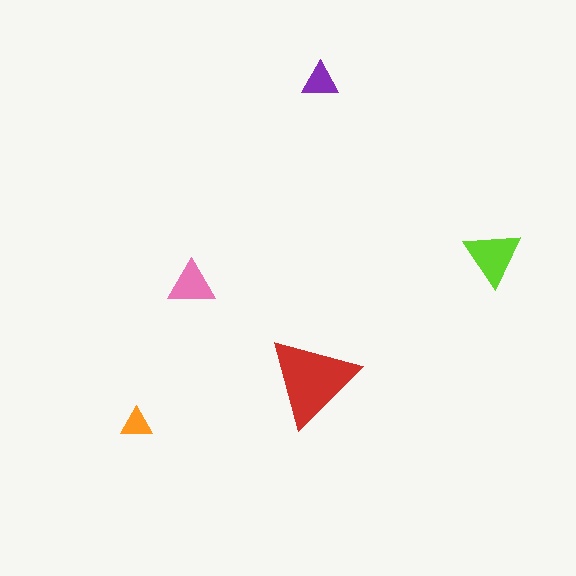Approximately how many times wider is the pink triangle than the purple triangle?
About 1.5 times wider.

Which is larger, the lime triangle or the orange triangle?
The lime one.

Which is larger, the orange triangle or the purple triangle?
The purple one.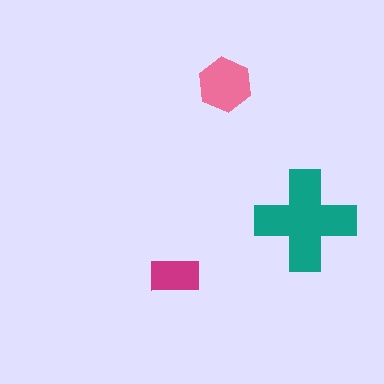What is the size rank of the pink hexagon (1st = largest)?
2nd.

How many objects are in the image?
There are 3 objects in the image.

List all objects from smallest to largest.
The magenta rectangle, the pink hexagon, the teal cross.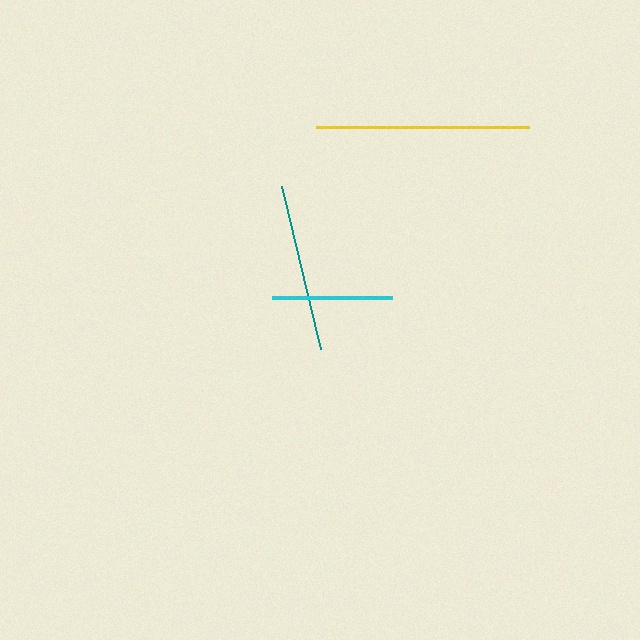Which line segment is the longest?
The yellow line is the longest at approximately 213 pixels.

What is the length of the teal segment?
The teal segment is approximately 168 pixels long.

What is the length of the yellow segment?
The yellow segment is approximately 213 pixels long.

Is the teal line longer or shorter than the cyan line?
The teal line is longer than the cyan line.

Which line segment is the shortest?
The cyan line is the shortest at approximately 120 pixels.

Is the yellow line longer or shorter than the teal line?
The yellow line is longer than the teal line.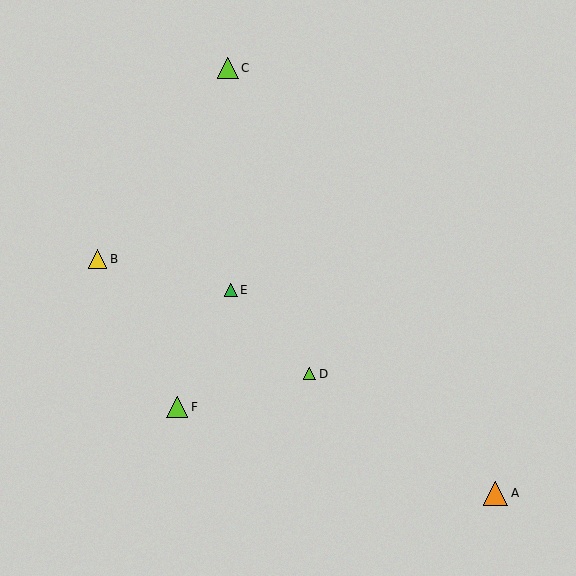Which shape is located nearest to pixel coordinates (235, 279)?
The green triangle (labeled E) at (231, 290) is nearest to that location.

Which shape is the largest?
The orange triangle (labeled A) is the largest.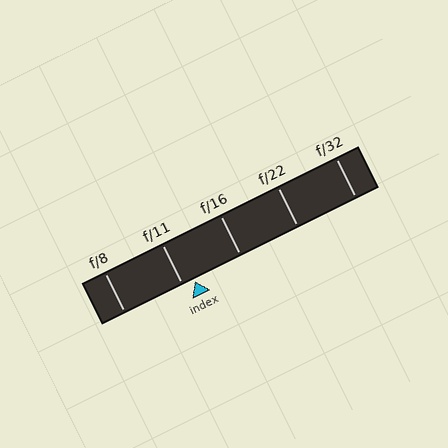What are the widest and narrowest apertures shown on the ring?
The widest aperture shown is f/8 and the narrowest is f/32.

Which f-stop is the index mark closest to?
The index mark is closest to f/11.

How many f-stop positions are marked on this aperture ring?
There are 5 f-stop positions marked.